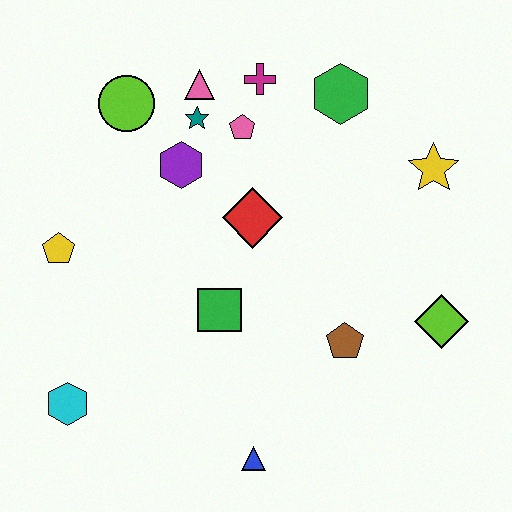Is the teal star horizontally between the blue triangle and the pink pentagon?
No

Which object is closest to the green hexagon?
The magenta cross is closest to the green hexagon.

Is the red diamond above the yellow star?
No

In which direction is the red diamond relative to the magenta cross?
The red diamond is below the magenta cross.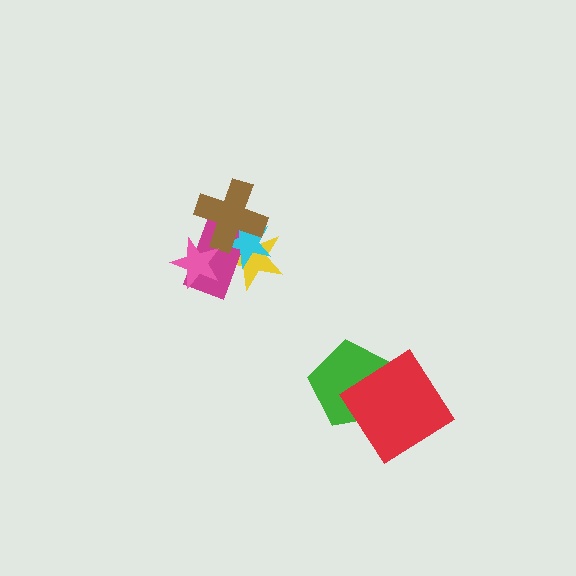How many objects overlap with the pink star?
1 object overlaps with the pink star.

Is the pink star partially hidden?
No, no other shape covers it.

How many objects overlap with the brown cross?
3 objects overlap with the brown cross.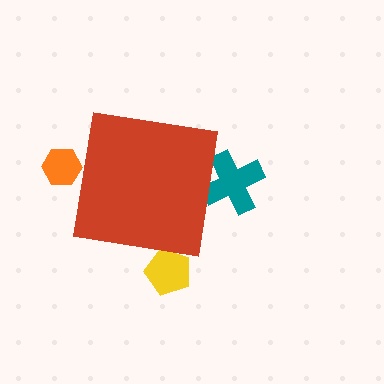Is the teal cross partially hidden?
Yes, the teal cross is partially hidden behind the red square.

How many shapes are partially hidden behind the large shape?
3 shapes are partially hidden.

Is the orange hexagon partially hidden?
Yes, the orange hexagon is partially hidden behind the red square.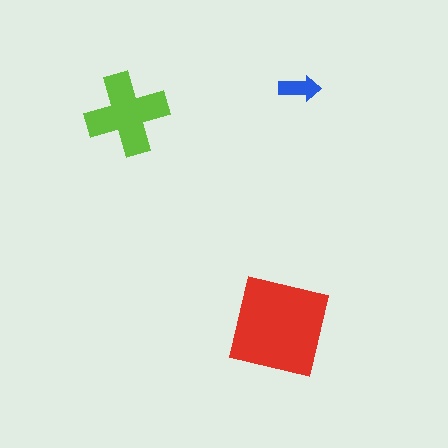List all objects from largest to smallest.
The red square, the lime cross, the blue arrow.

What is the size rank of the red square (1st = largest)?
1st.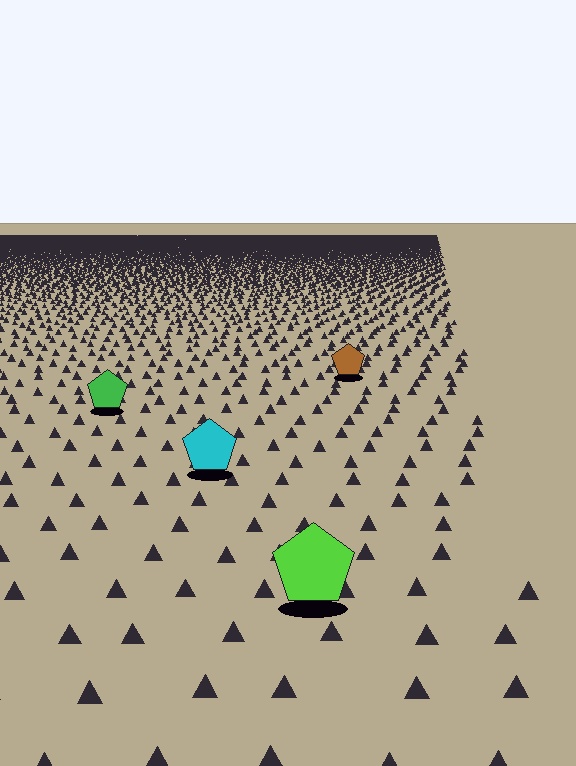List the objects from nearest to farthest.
From nearest to farthest: the lime pentagon, the cyan pentagon, the green pentagon, the brown pentagon.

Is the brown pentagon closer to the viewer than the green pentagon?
No. The green pentagon is closer — you can tell from the texture gradient: the ground texture is coarser near it.